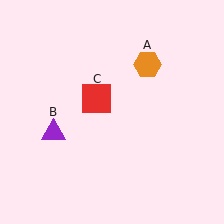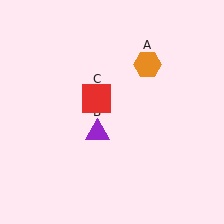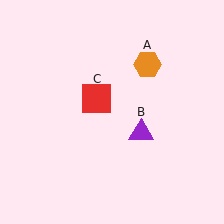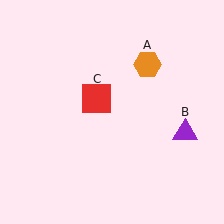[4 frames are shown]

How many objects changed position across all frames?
1 object changed position: purple triangle (object B).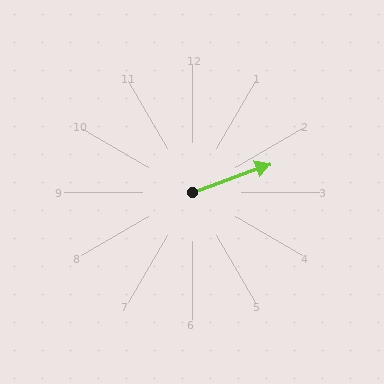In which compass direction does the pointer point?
East.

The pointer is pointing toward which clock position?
Roughly 2 o'clock.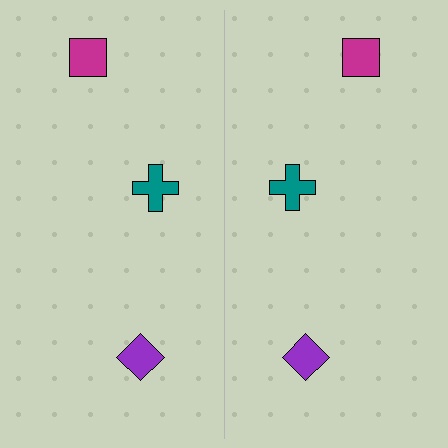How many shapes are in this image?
There are 6 shapes in this image.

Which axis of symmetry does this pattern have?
The pattern has a vertical axis of symmetry running through the center of the image.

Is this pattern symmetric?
Yes, this pattern has bilateral (reflection) symmetry.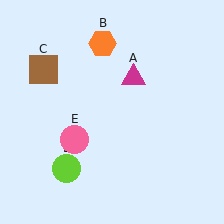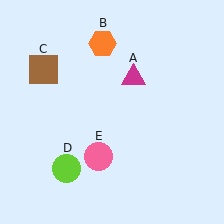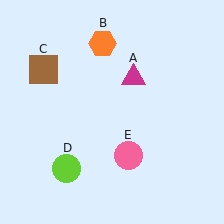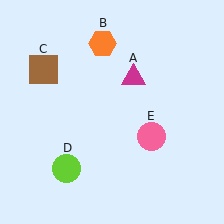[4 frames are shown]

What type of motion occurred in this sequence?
The pink circle (object E) rotated counterclockwise around the center of the scene.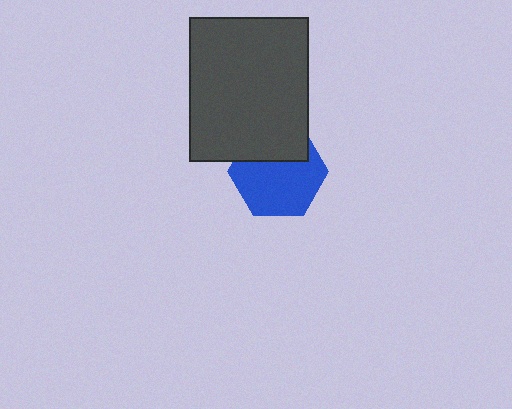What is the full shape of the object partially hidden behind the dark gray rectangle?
The partially hidden object is a blue hexagon.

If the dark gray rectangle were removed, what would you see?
You would see the complete blue hexagon.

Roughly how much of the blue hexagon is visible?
Most of it is visible (roughly 67%).